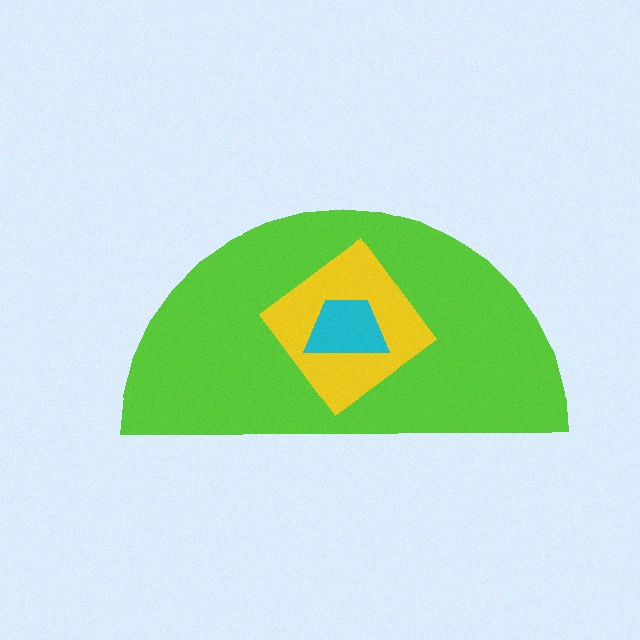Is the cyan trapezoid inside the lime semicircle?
Yes.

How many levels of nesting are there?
3.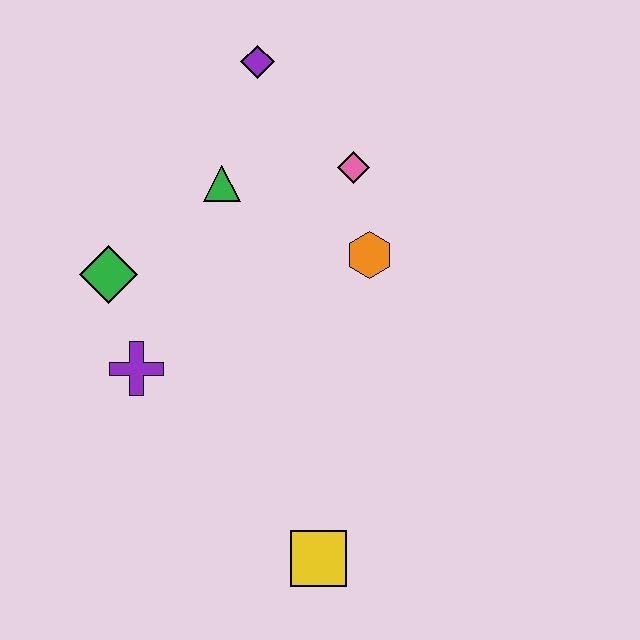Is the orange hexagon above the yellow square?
Yes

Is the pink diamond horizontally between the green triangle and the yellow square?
No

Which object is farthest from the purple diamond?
The yellow square is farthest from the purple diamond.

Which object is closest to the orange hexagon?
The pink diamond is closest to the orange hexagon.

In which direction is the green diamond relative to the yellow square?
The green diamond is above the yellow square.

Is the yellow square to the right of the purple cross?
Yes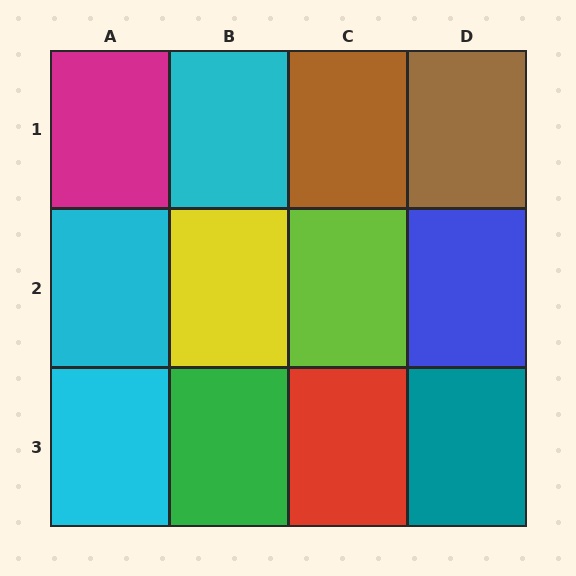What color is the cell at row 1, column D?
Brown.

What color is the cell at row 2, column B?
Yellow.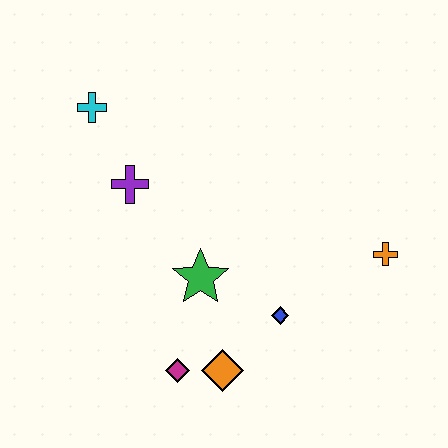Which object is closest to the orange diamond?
The magenta diamond is closest to the orange diamond.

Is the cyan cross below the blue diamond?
No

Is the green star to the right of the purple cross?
Yes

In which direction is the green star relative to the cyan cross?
The green star is below the cyan cross.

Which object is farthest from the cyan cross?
The orange cross is farthest from the cyan cross.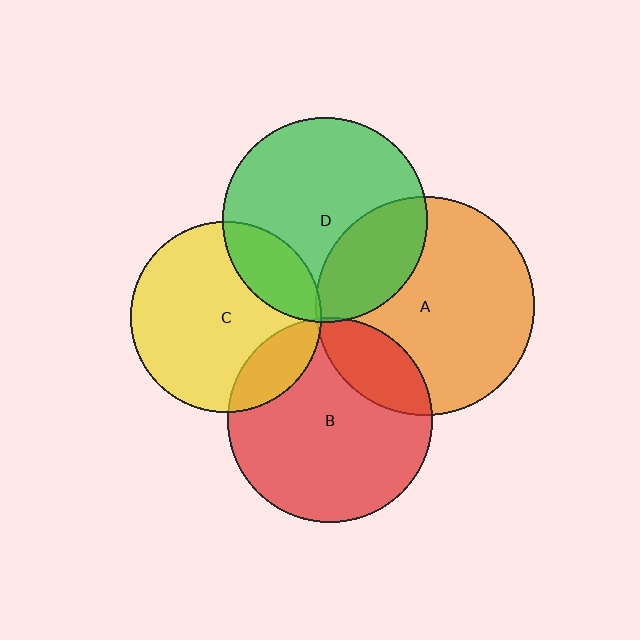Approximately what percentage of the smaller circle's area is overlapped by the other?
Approximately 30%.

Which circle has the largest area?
Circle A (orange).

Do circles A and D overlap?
Yes.